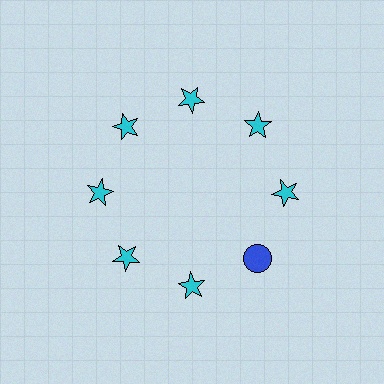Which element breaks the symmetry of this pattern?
The blue circle at roughly the 4 o'clock position breaks the symmetry. All other shapes are cyan stars.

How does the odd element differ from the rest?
It differs in both color (blue instead of cyan) and shape (circle instead of star).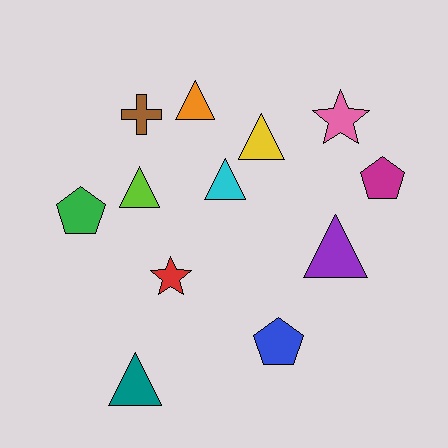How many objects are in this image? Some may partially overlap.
There are 12 objects.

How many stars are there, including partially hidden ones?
There are 2 stars.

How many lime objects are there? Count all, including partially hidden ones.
There is 1 lime object.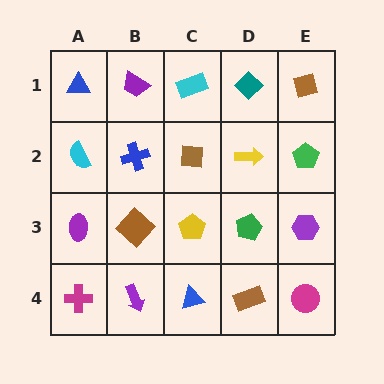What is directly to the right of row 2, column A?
A blue cross.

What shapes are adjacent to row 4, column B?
A brown diamond (row 3, column B), a magenta cross (row 4, column A), a blue triangle (row 4, column C).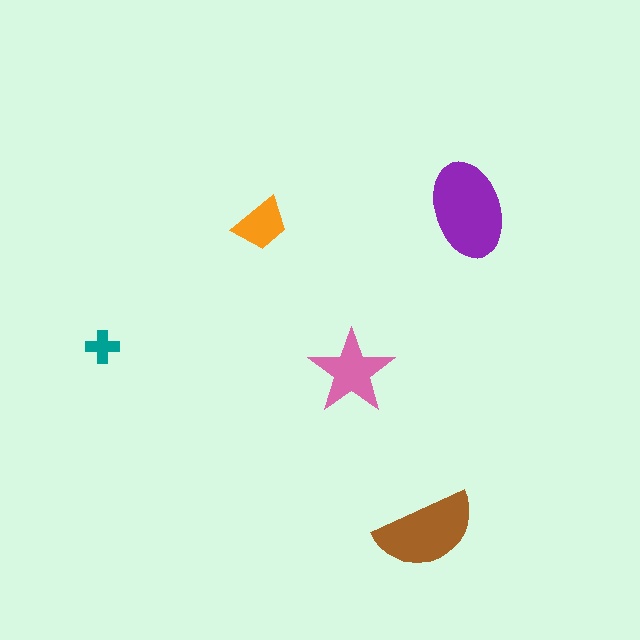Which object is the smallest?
The teal cross.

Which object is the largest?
The purple ellipse.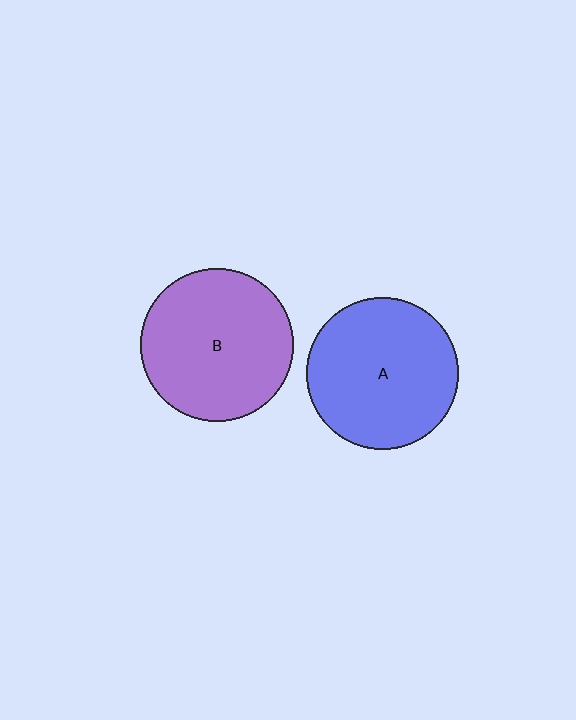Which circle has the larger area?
Circle B (purple).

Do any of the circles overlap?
No, none of the circles overlap.